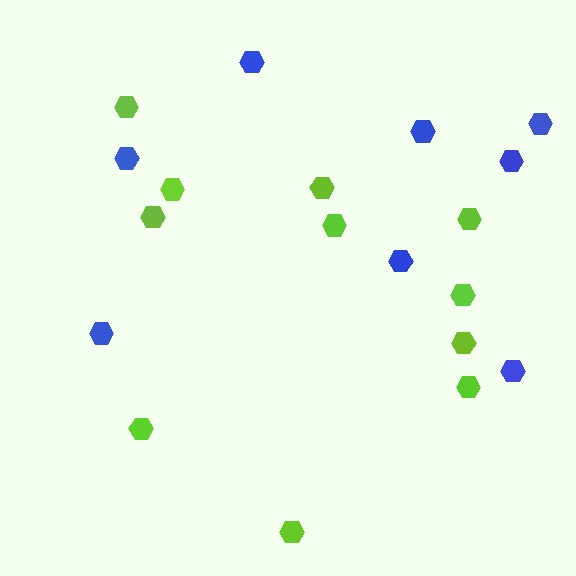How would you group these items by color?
There are 2 groups: one group of blue hexagons (8) and one group of lime hexagons (11).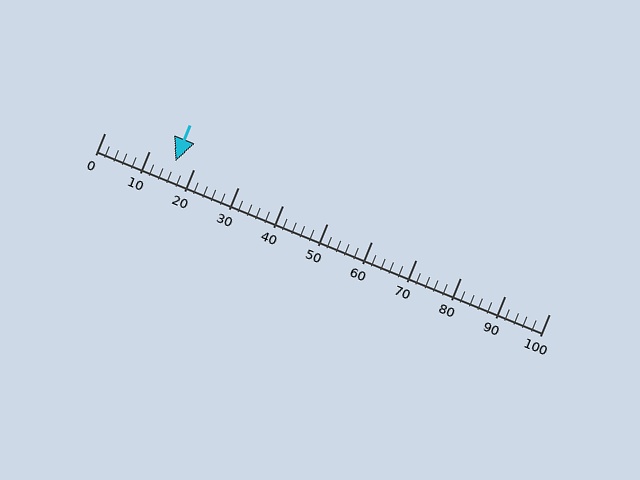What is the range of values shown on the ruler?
The ruler shows values from 0 to 100.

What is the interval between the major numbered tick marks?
The major tick marks are spaced 10 units apart.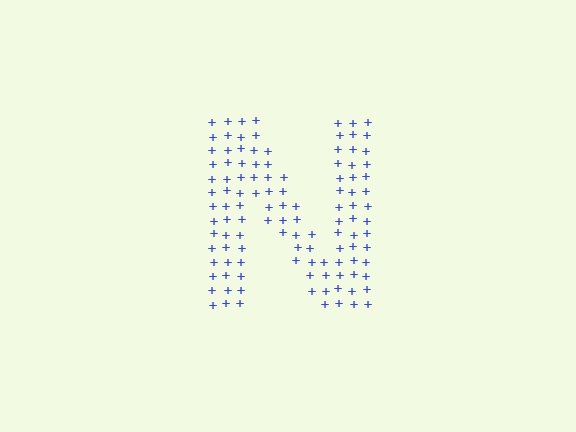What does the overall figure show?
The overall figure shows the letter N.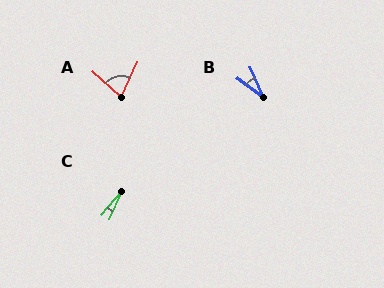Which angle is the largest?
A, at approximately 74 degrees.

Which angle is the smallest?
C, at approximately 15 degrees.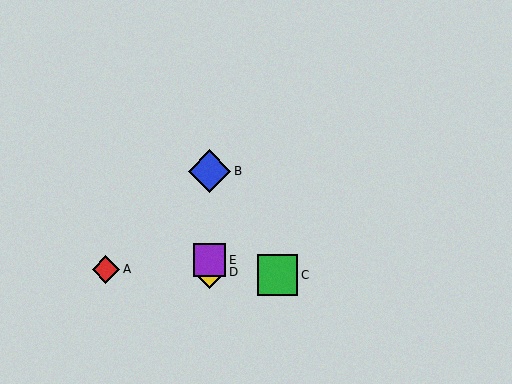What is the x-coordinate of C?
Object C is at x≈277.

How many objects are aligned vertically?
3 objects (B, D, E) are aligned vertically.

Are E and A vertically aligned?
No, E is at x≈209 and A is at x≈106.